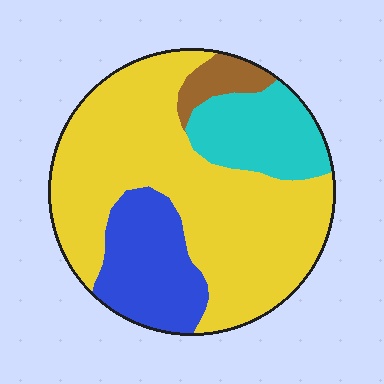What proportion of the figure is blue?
Blue takes up about one sixth (1/6) of the figure.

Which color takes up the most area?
Yellow, at roughly 60%.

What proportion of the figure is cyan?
Cyan takes up less than a sixth of the figure.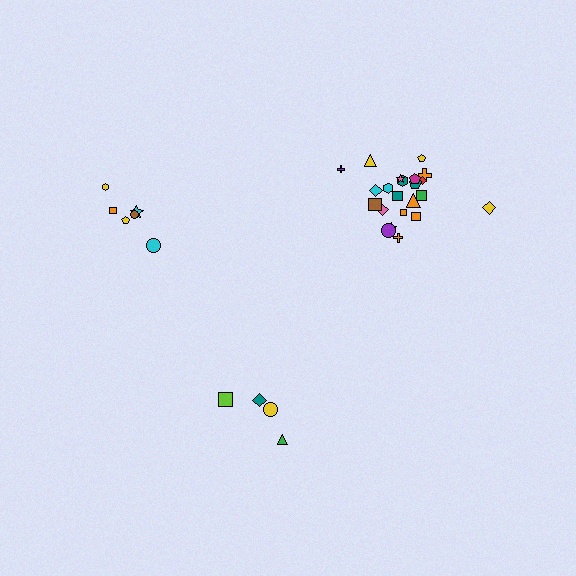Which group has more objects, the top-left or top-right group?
The top-right group.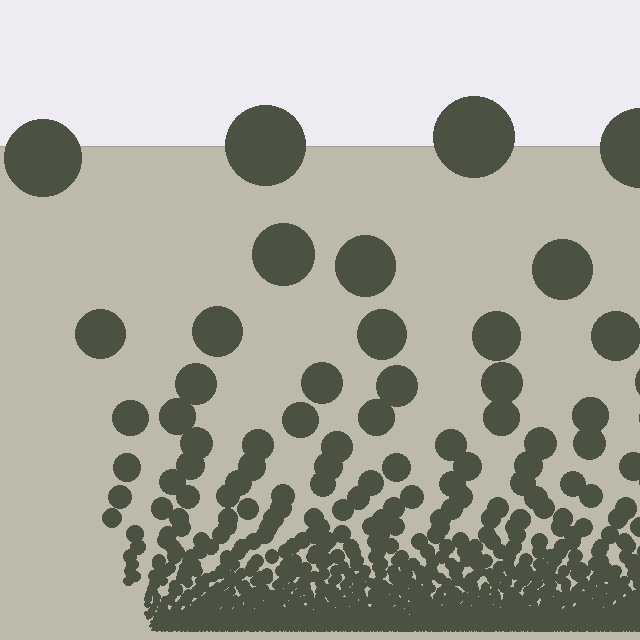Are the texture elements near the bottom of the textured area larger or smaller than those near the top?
Smaller. The gradient is inverted — elements near the bottom are smaller and denser.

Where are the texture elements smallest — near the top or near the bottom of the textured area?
Near the bottom.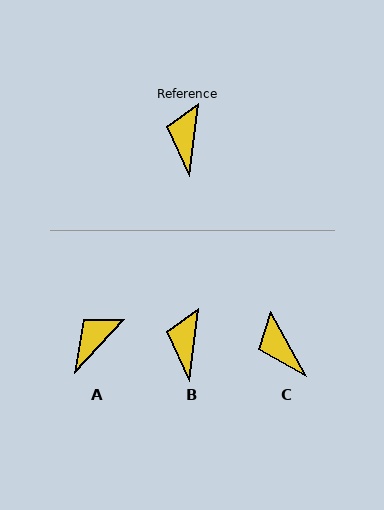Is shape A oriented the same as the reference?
No, it is off by about 35 degrees.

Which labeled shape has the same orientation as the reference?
B.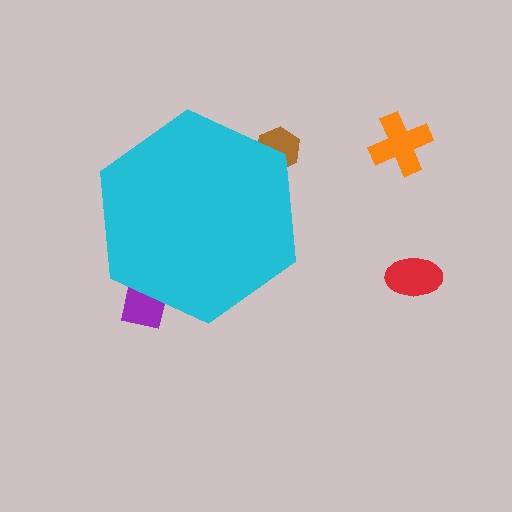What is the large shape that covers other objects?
A cyan hexagon.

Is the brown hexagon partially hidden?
Yes, the brown hexagon is partially hidden behind the cyan hexagon.